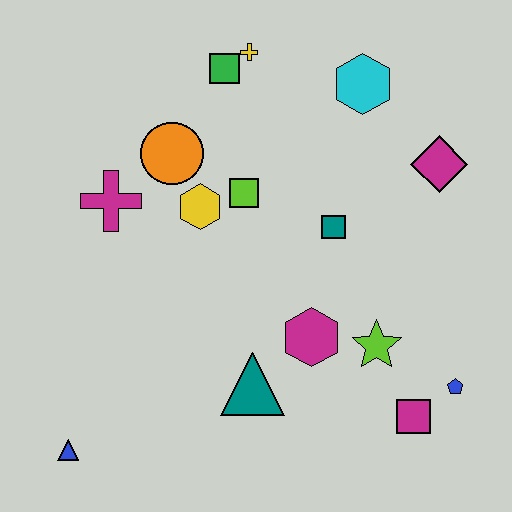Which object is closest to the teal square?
The lime square is closest to the teal square.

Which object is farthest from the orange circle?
The blue pentagon is farthest from the orange circle.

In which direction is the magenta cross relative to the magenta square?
The magenta cross is to the left of the magenta square.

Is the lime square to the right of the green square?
Yes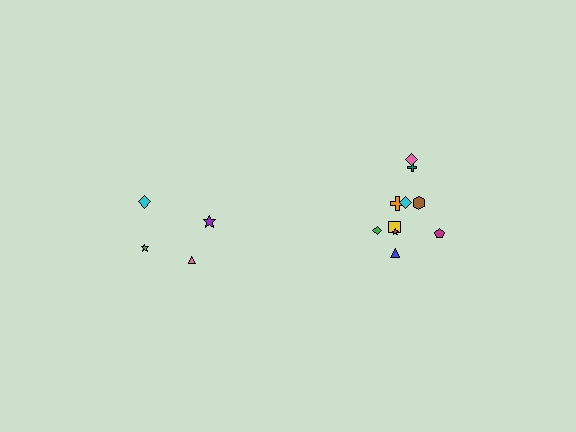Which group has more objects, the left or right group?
The right group.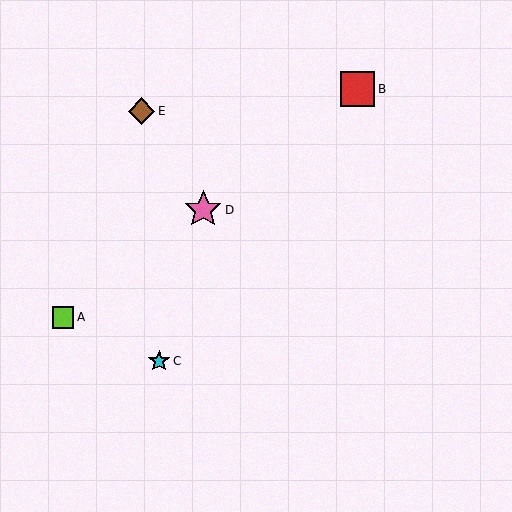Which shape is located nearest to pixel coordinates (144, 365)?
The cyan star (labeled C) at (159, 361) is nearest to that location.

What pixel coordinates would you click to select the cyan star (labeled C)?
Click at (159, 361) to select the cyan star C.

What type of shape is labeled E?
Shape E is a brown diamond.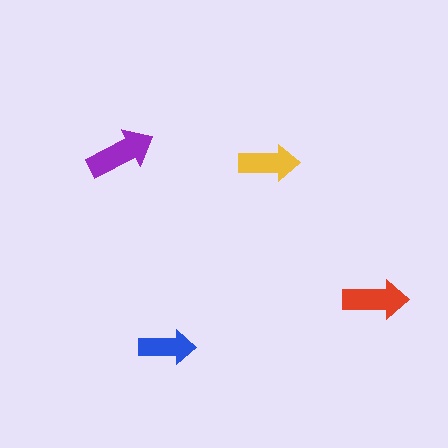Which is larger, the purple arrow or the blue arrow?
The purple one.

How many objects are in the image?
There are 4 objects in the image.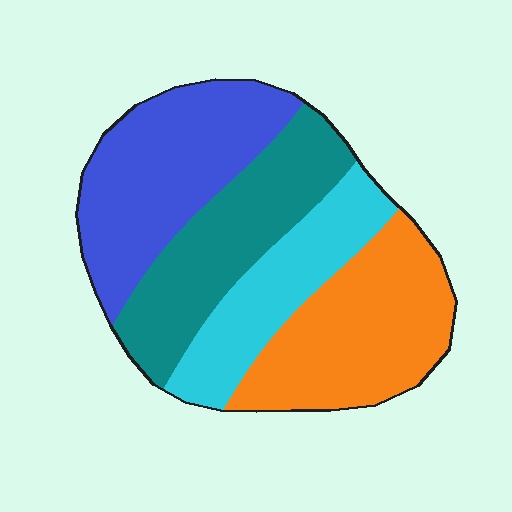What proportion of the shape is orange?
Orange covers about 30% of the shape.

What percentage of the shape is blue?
Blue takes up between a sixth and a third of the shape.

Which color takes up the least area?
Cyan, at roughly 20%.